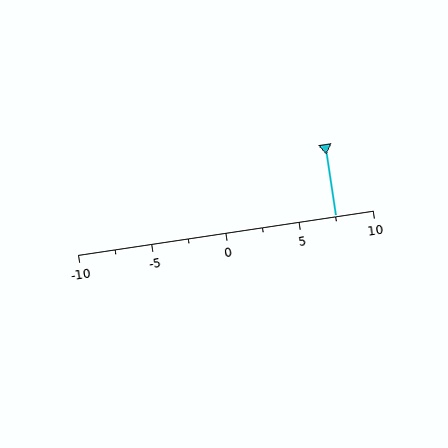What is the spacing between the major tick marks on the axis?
The major ticks are spaced 5 apart.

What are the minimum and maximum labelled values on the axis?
The axis runs from -10 to 10.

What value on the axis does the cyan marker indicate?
The marker indicates approximately 7.5.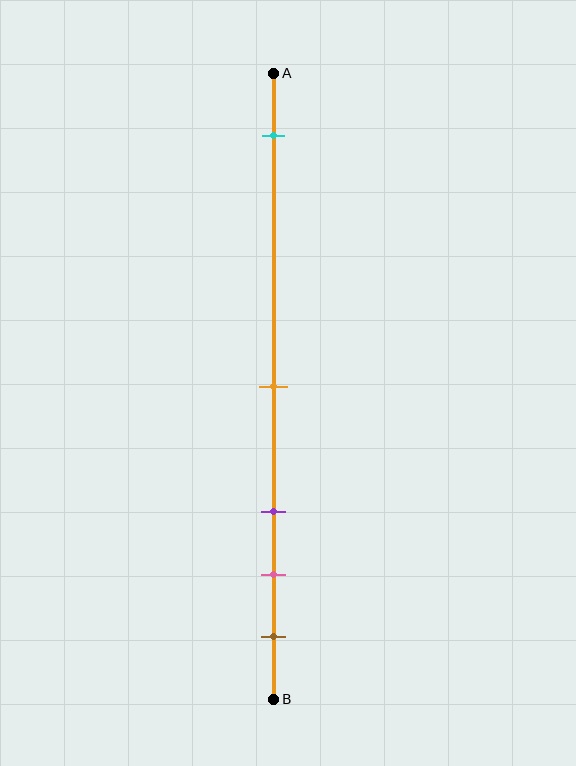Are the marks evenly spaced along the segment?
No, the marks are not evenly spaced.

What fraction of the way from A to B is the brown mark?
The brown mark is approximately 90% (0.9) of the way from A to B.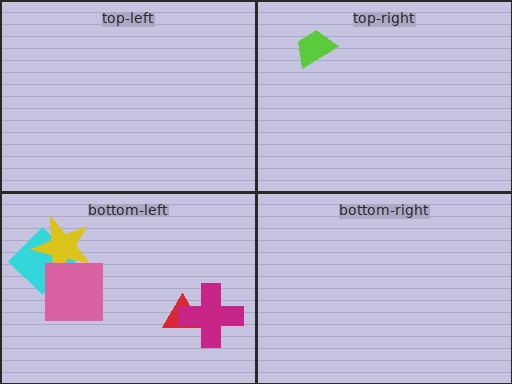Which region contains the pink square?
The bottom-left region.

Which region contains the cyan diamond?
The bottom-left region.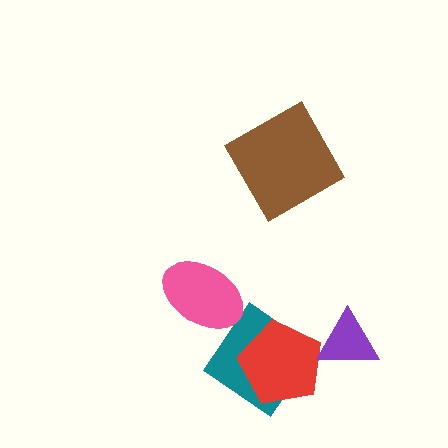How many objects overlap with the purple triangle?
1 object overlaps with the purple triangle.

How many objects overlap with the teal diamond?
1 object overlaps with the teal diamond.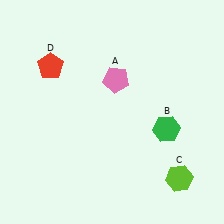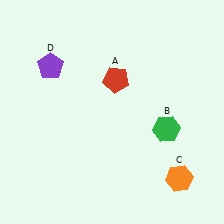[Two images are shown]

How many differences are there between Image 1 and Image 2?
There are 3 differences between the two images.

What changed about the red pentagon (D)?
In Image 1, D is red. In Image 2, it changed to purple.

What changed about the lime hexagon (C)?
In Image 1, C is lime. In Image 2, it changed to orange.